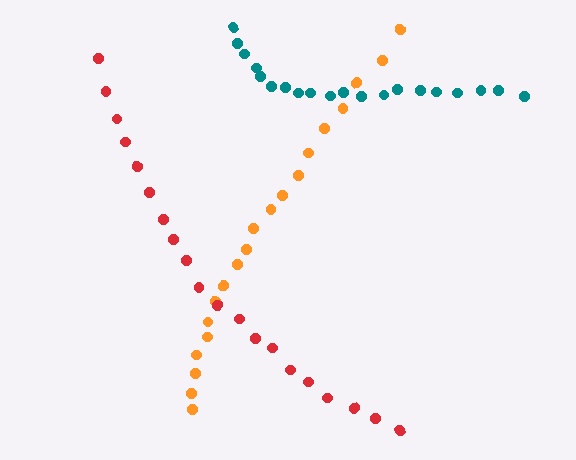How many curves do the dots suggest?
There are 3 distinct paths.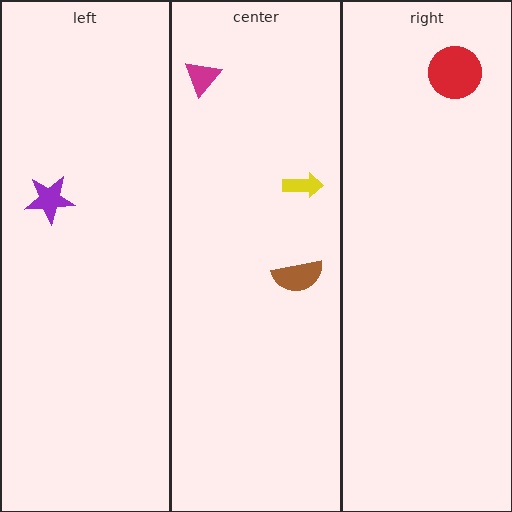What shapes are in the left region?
The purple star.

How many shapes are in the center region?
3.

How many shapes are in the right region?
1.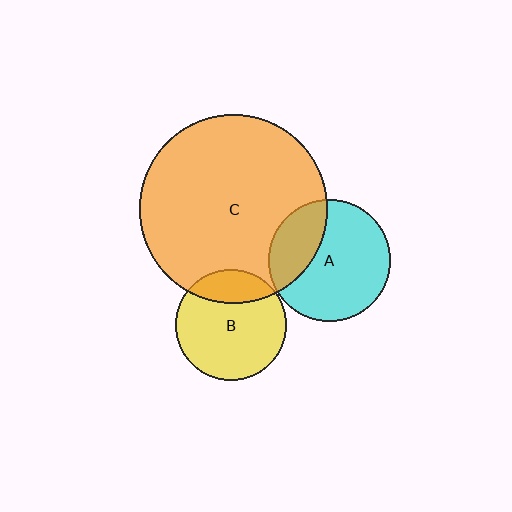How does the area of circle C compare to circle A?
Approximately 2.4 times.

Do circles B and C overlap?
Yes.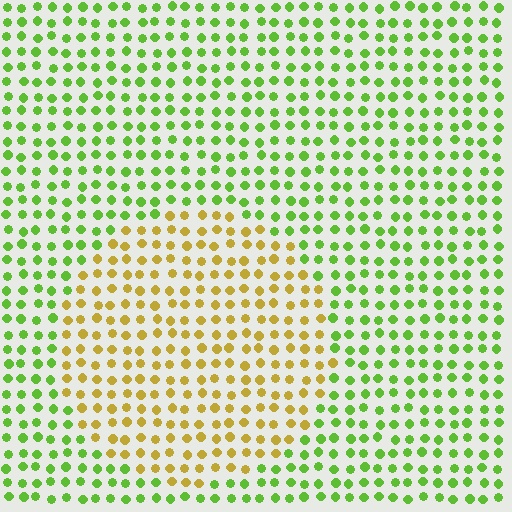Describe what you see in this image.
The image is filled with small lime elements in a uniform arrangement. A circle-shaped region is visible where the elements are tinted to a slightly different hue, forming a subtle color boundary.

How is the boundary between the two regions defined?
The boundary is defined purely by a slight shift in hue (about 52 degrees). Spacing, size, and orientation are identical on both sides.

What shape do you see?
I see a circle.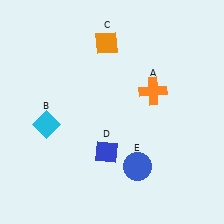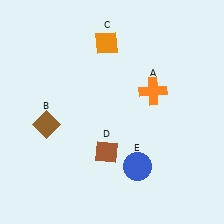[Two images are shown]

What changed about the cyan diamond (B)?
In Image 1, B is cyan. In Image 2, it changed to brown.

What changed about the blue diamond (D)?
In Image 1, D is blue. In Image 2, it changed to brown.